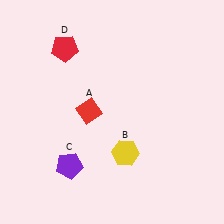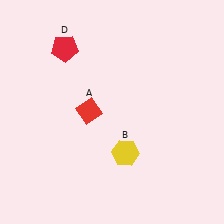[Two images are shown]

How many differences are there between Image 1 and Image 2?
There is 1 difference between the two images.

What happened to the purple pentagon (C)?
The purple pentagon (C) was removed in Image 2. It was in the bottom-left area of Image 1.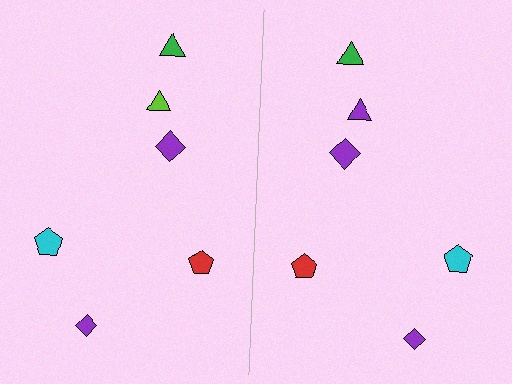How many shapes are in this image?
There are 12 shapes in this image.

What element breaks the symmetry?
The purple triangle on the right side breaks the symmetry — its mirror counterpart is lime.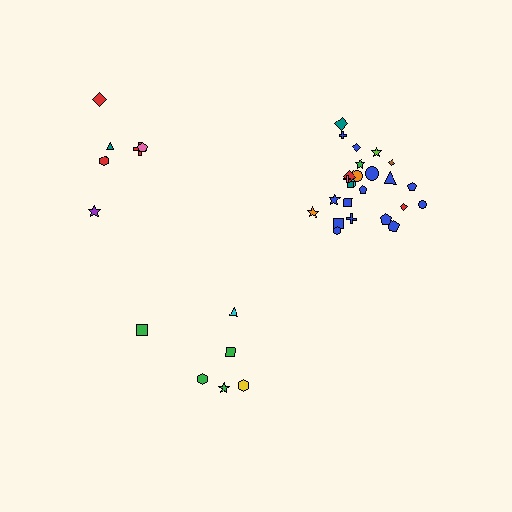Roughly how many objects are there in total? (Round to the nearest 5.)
Roughly 35 objects in total.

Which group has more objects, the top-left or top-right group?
The top-right group.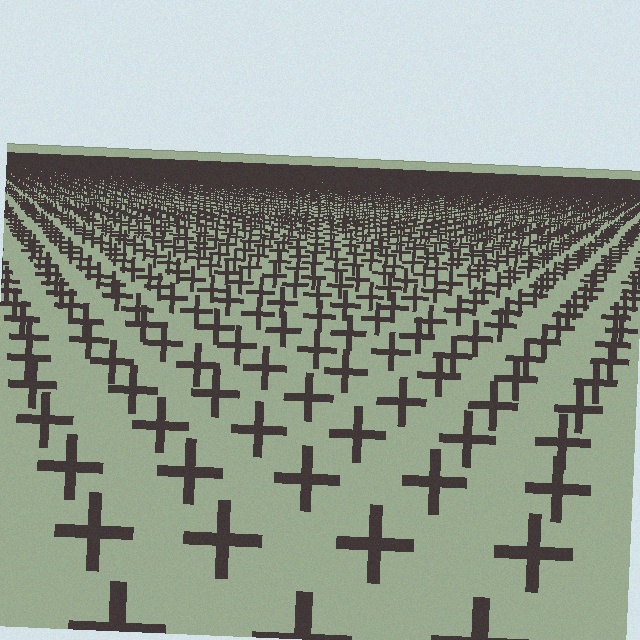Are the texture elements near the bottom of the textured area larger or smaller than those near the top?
Larger. Near the bottom, elements are closer to the viewer and appear at a bigger on-screen size.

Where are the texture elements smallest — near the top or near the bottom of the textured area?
Near the top.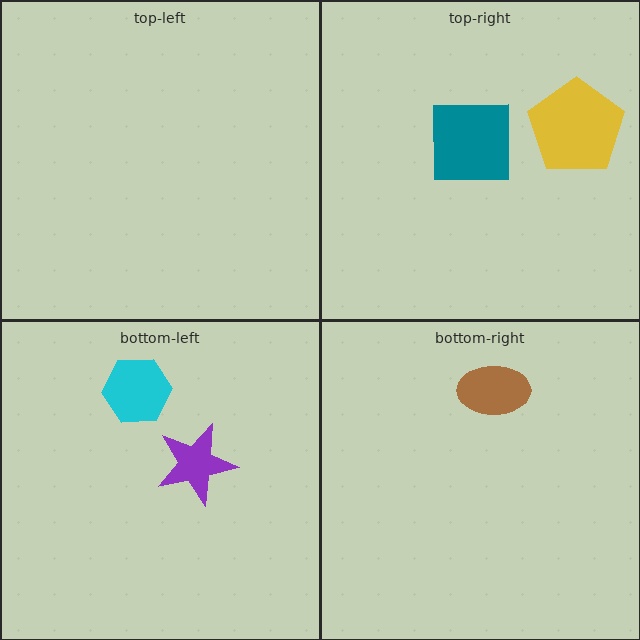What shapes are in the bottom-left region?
The purple star, the cyan hexagon.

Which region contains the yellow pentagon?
The top-right region.